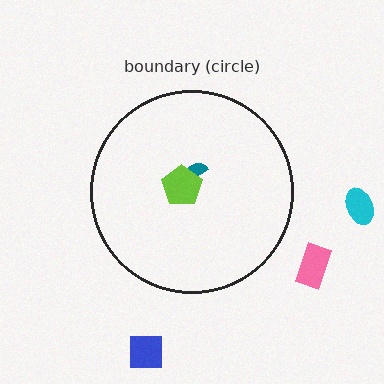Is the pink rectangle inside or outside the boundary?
Outside.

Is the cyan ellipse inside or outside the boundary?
Outside.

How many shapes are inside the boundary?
2 inside, 3 outside.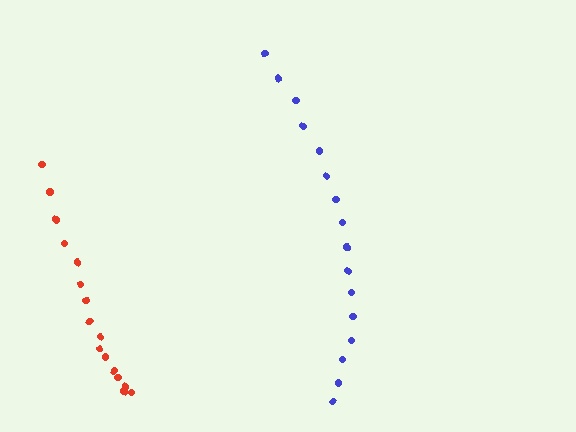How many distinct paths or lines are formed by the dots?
There are 2 distinct paths.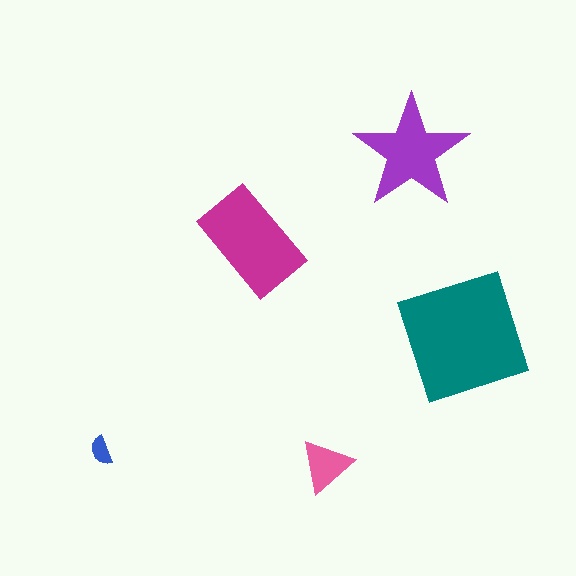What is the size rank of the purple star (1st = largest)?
3rd.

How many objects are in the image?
There are 5 objects in the image.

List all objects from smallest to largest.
The blue semicircle, the pink triangle, the purple star, the magenta rectangle, the teal square.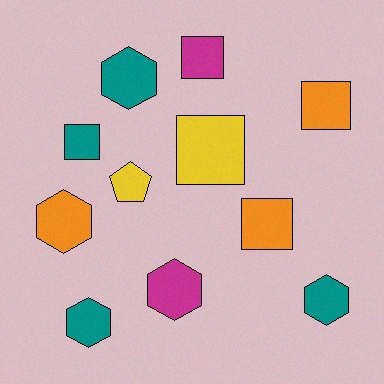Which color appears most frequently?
Teal, with 4 objects.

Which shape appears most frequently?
Square, with 5 objects.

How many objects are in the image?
There are 11 objects.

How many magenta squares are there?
There is 1 magenta square.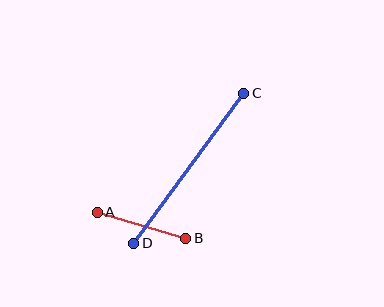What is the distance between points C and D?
The distance is approximately 186 pixels.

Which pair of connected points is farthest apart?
Points C and D are farthest apart.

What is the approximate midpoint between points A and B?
The midpoint is at approximately (141, 225) pixels.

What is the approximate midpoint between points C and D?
The midpoint is at approximately (189, 168) pixels.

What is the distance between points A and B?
The distance is approximately 92 pixels.